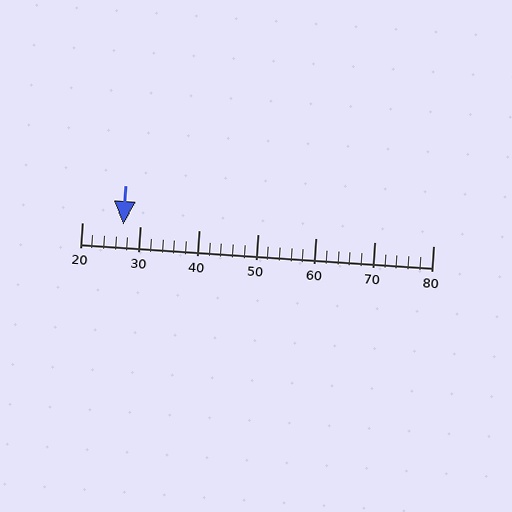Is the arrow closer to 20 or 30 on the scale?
The arrow is closer to 30.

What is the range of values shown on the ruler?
The ruler shows values from 20 to 80.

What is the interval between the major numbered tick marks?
The major tick marks are spaced 10 units apart.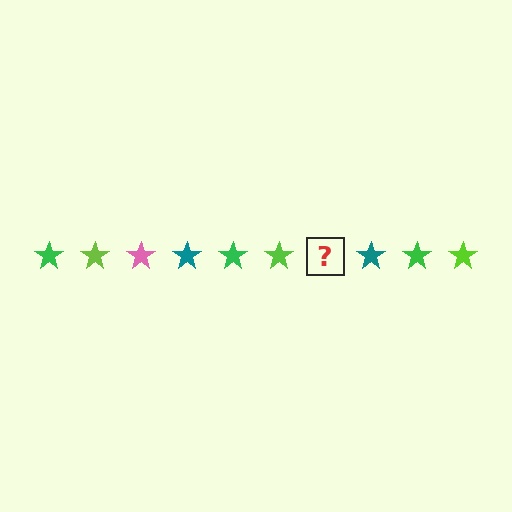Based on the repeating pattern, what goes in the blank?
The blank should be a pink star.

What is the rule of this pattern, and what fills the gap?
The rule is that the pattern cycles through green, lime, pink, teal stars. The gap should be filled with a pink star.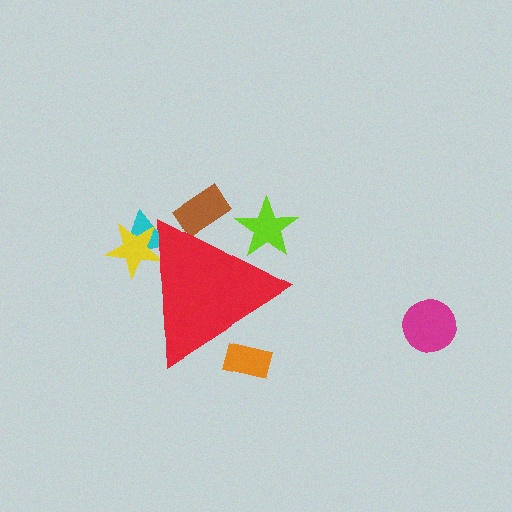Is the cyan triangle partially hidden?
Yes, the cyan triangle is partially hidden behind the red triangle.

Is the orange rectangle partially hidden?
Yes, the orange rectangle is partially hidden behind the red triangle.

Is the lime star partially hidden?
Yes, the lime star is partially hidden behind the red triangle.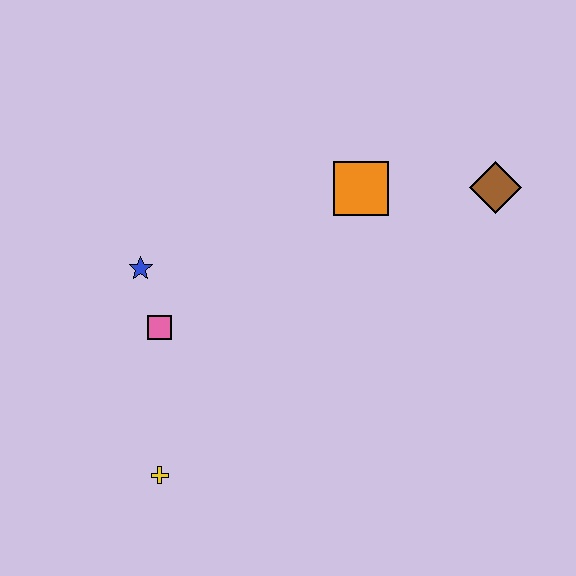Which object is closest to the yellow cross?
The pink square is closest to the yellow cross.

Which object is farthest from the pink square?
The brown diamond is farthest from the pink square.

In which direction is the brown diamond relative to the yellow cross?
The brown diamond is to the right of the yellow cross.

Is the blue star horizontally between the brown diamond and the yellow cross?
No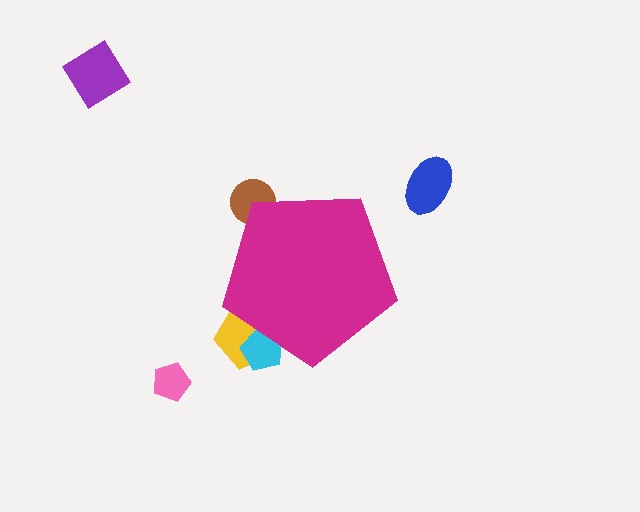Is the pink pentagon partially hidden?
No, the pink pentagon is fully visible.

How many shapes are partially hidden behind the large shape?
3 shapes are partially hidden.